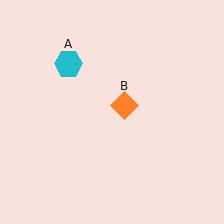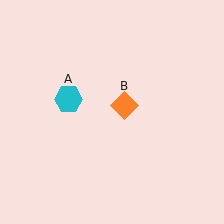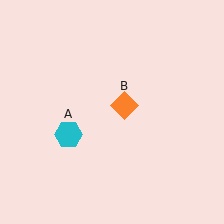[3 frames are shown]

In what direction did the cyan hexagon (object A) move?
The cyan hexagon (object A) moved down.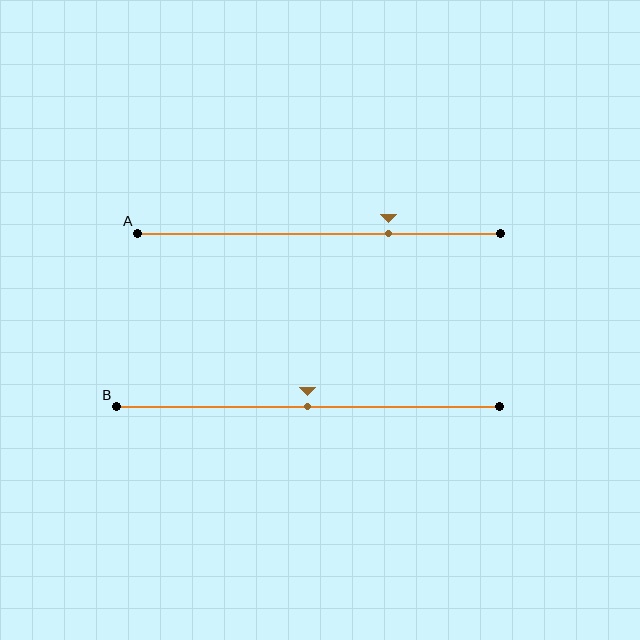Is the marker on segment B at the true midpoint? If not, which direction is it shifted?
Yes, the marker on segment B is at the true midpoint.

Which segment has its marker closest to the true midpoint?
Segment B has its marker closest to the true midpoint.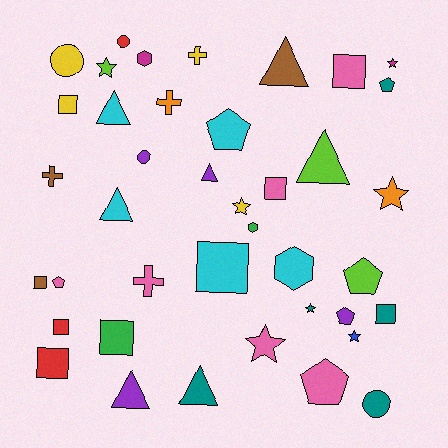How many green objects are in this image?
There are 2 green objects.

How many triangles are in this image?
There are 7 triangles.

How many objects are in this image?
There are 40 objects.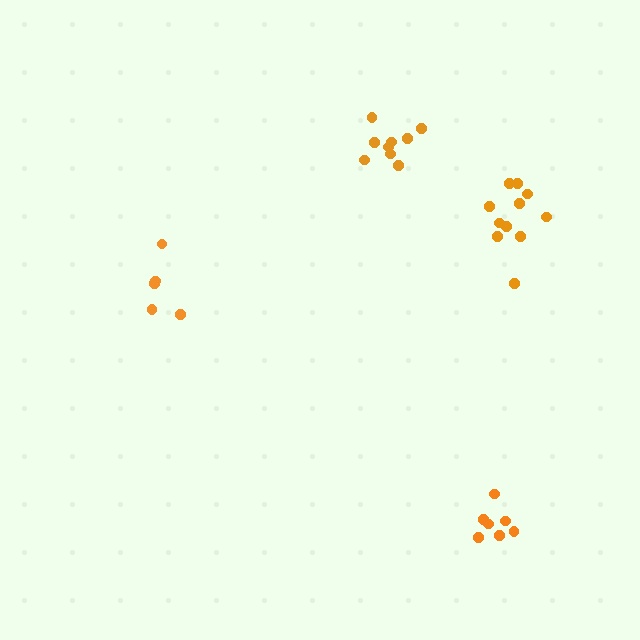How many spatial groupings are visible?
There are 4 spatial groupings.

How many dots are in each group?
Group 1: 5 dots, Group 2: 9 dots, Group 3: 11 dots, Group 4: 7 dots (32 total).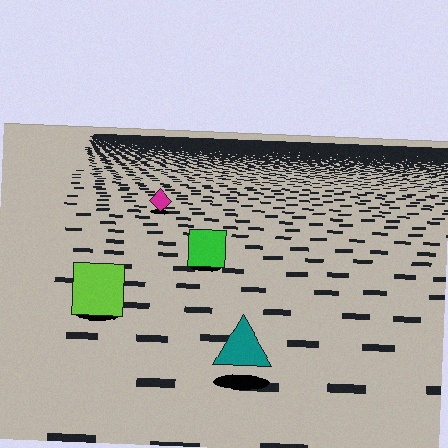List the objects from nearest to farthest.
From nearest to farthest: the teal triangle, the lime square, the green square, the magenta diamond.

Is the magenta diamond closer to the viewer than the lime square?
No. The lime square is closer — you can tell from the texture gradient: the ground texture is coarser near it.